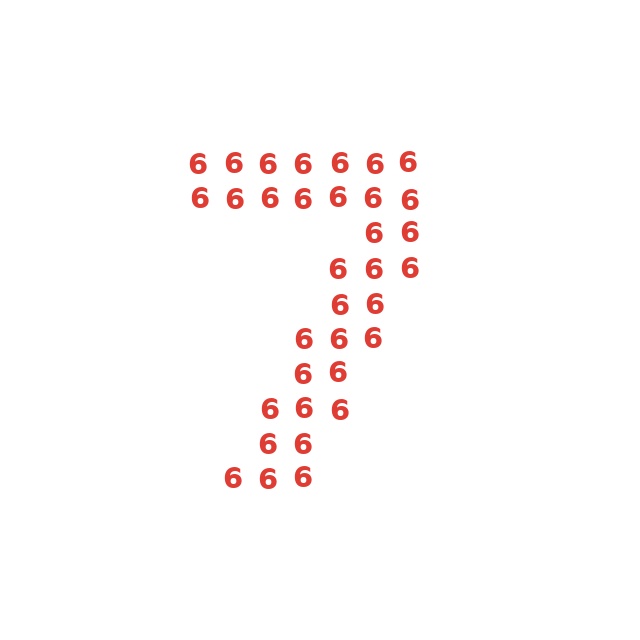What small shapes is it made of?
It is made of small digit 6's.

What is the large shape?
The large shape is the digit 7.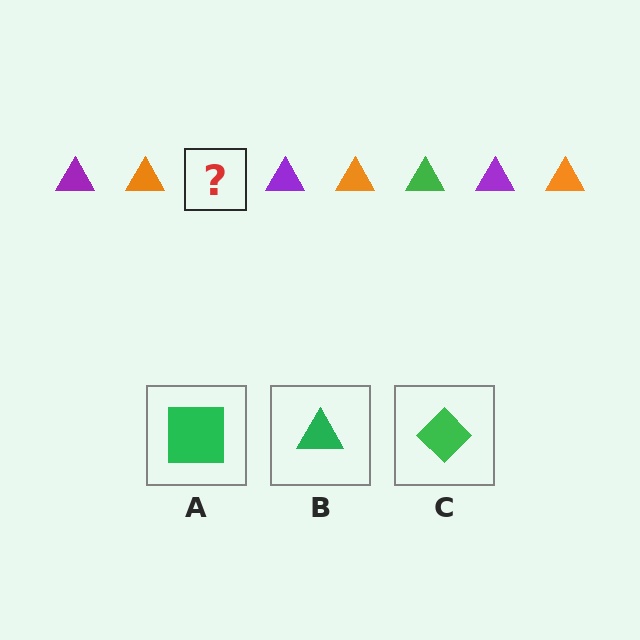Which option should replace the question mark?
Option B.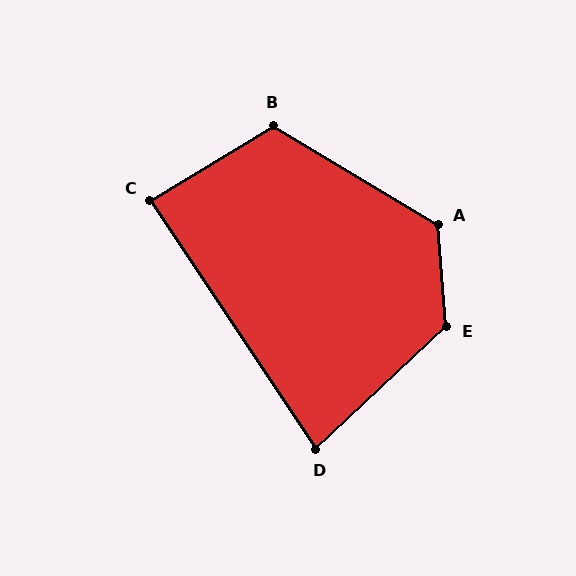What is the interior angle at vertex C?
Approximately 88 degrees (approximately right).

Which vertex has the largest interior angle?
E, at approximately 128 degrees.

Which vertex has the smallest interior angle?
D, at approximately 81 degrees.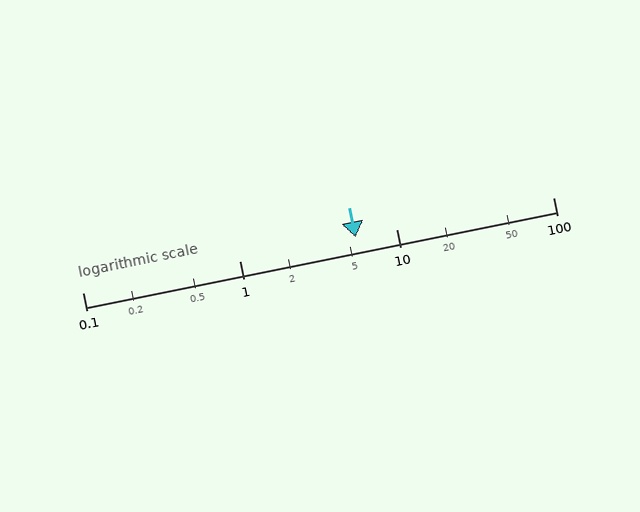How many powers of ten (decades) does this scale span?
The scale spans 3 decades, from 0.1 to 100.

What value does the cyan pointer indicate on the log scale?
The pointer indicates approximately 5.5.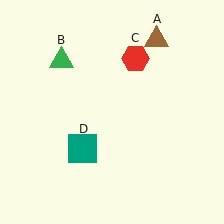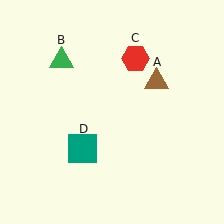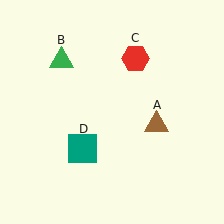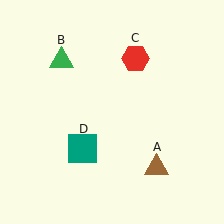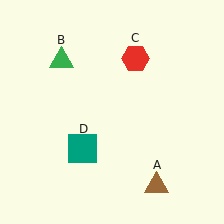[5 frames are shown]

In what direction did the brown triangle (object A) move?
The brown triangle (object A) moved down.